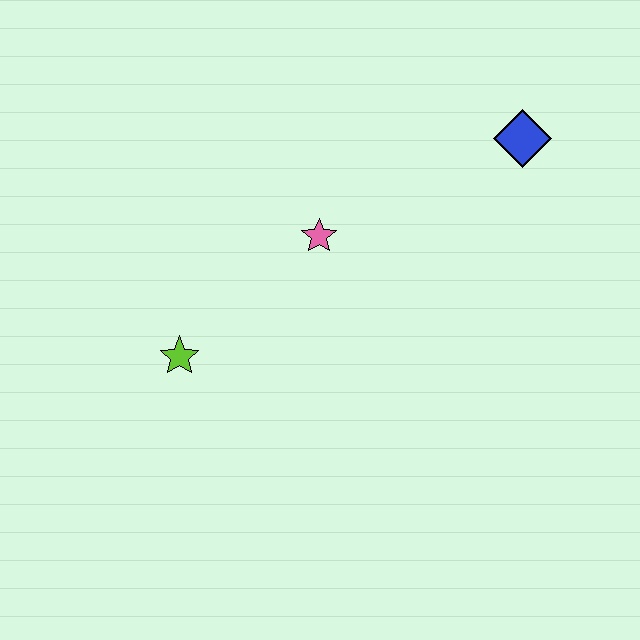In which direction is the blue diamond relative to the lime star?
The blue diamond is to the right of the lime star.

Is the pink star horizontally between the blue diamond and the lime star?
Yes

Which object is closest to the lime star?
The pink star is closest to the lime star.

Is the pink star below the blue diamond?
Yes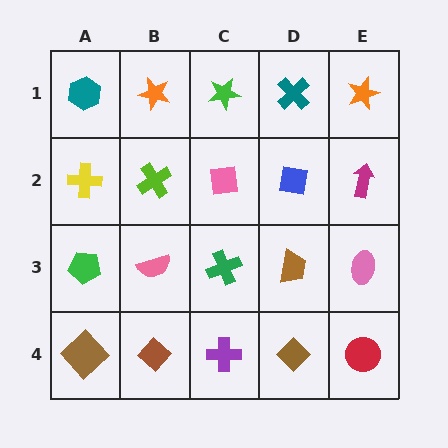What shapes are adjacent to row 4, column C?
A green cross (row 3, column C), a brown diamond (row 4, column B), a brown diamond (row 4, column D).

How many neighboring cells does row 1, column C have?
3.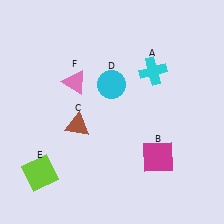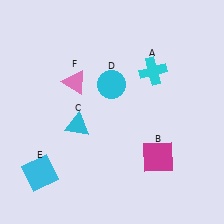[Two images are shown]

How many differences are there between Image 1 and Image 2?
There are 2 differences between the two images.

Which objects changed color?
C changed from brown to cyan. E changed from lime to cyan.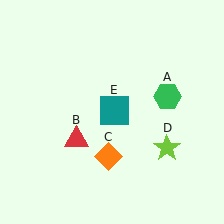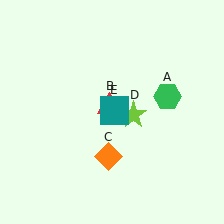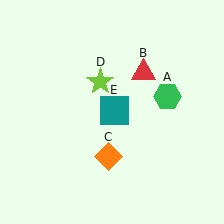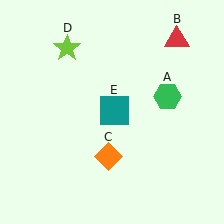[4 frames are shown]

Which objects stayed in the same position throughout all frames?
Green hexagon (object A) and orange diamond (object C) and teal square (object E) remained stationary.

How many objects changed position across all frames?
2 objects changed position: red triangle (object B), lime star (object D).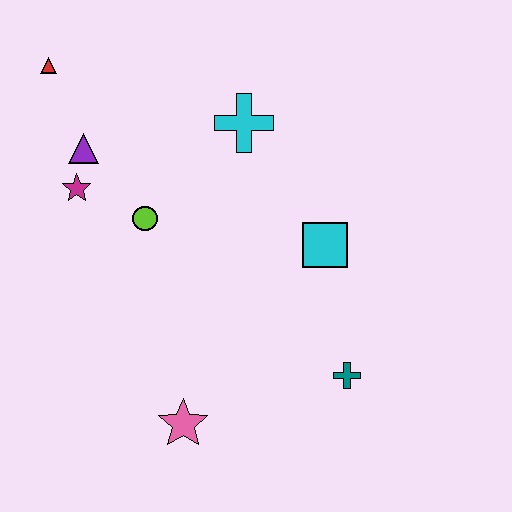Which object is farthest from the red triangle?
The teal cross is farthest from the red triangle.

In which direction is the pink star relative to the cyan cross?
The pink star is below the cyan cross.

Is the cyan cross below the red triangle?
Yes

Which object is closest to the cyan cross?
The lime circle is closest to the cyan cross.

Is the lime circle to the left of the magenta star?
No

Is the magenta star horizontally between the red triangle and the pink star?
Yes